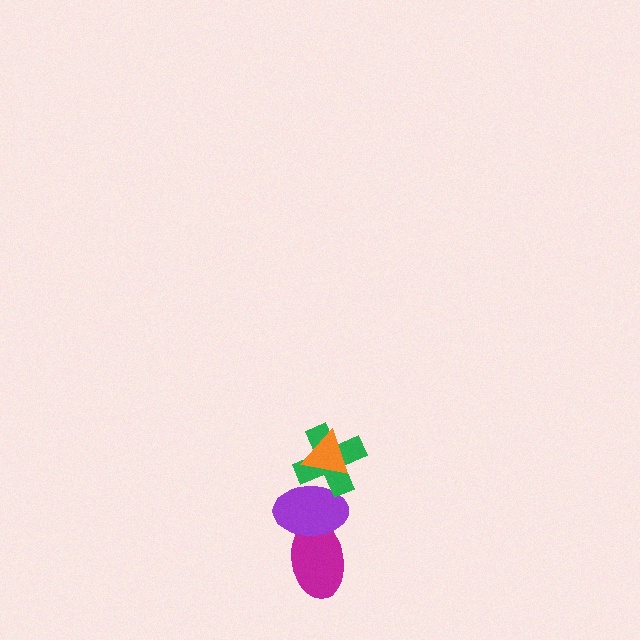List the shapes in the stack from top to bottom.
From top to bottom: the orange triangle, the green cross, the purple ellipse, the magenta ellipse.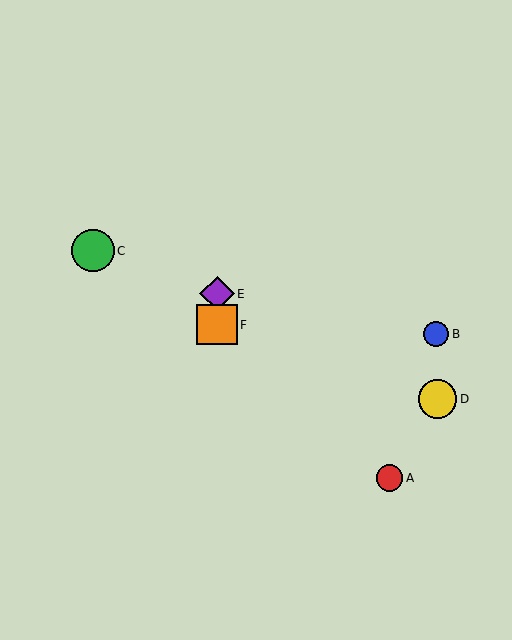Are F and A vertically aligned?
No, F is at x≈217 and A is at x≈389.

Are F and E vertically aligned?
Yes, both are at x≈217.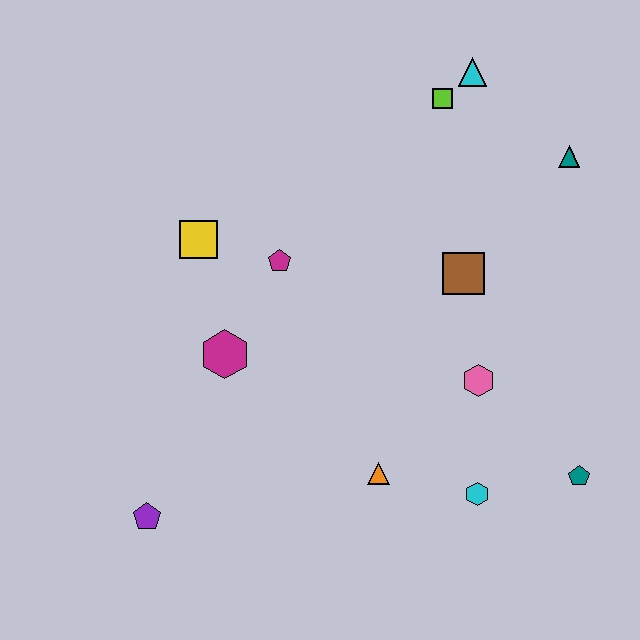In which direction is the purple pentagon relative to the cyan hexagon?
The purple pentagon is to the left of the cyan hexagon.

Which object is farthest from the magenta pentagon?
The teal pentagon is farthest from the magenta pentagon.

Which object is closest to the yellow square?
The magenta pentagon is closest to the yellow square.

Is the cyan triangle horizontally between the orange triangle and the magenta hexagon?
No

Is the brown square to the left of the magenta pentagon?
No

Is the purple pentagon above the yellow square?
No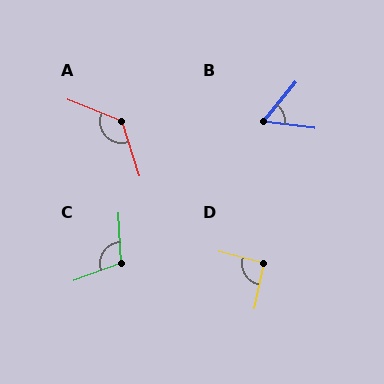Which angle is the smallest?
B, at approximately 57 degrees.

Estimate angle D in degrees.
Approximately 93 degrees.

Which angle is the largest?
A, at approximately 129 degrees.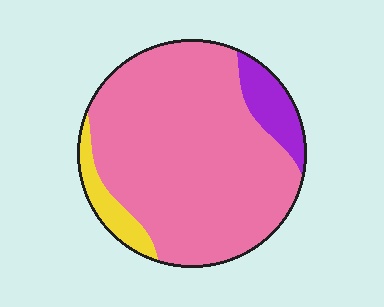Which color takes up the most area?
Pink, at roughly 80%.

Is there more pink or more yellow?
Pink.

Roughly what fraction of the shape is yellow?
Yellow covers roughly 10% of the shape.